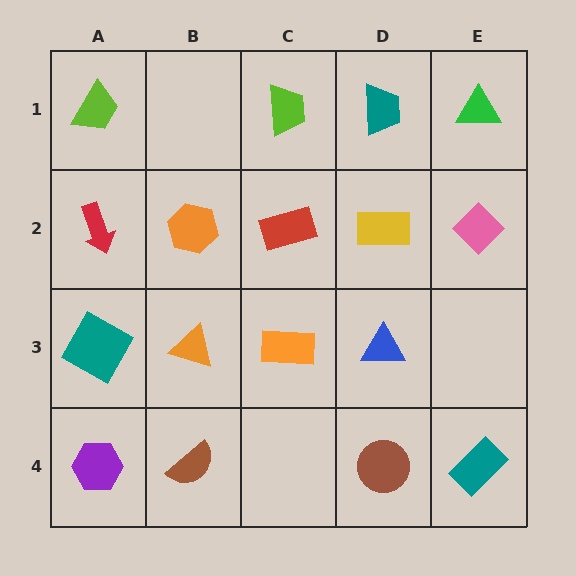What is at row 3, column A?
A teal square.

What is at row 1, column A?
A lime trapezoid.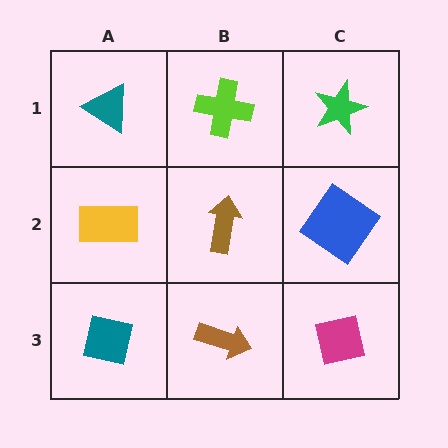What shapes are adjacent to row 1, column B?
A brown arrow (row 2, column B), a teal triangle (row 1, column A), a green star (row 1, column C).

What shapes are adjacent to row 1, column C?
A blue diamond (row 2, column C), a lime cross (row 1, column B).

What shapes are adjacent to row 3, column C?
A blue diamond (row 2, column C), a brown arrow (row 3, column B).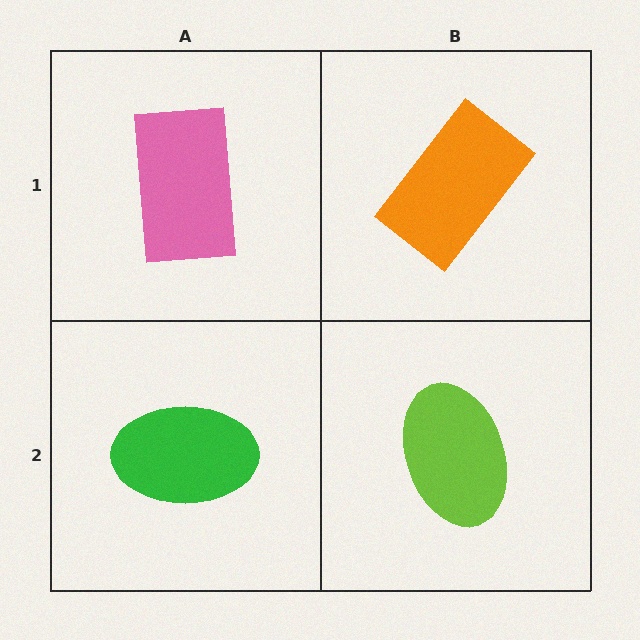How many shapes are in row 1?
2 shapes.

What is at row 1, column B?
An orange rectangle.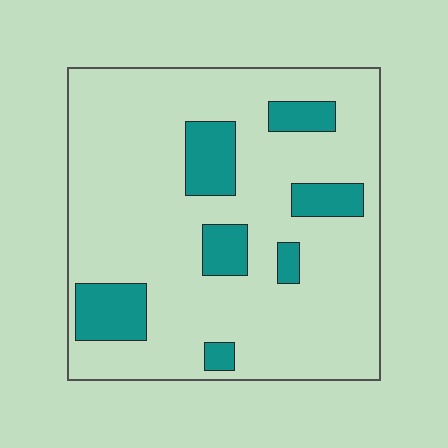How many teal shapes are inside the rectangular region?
7.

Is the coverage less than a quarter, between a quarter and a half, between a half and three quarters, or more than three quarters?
Less than a quarter.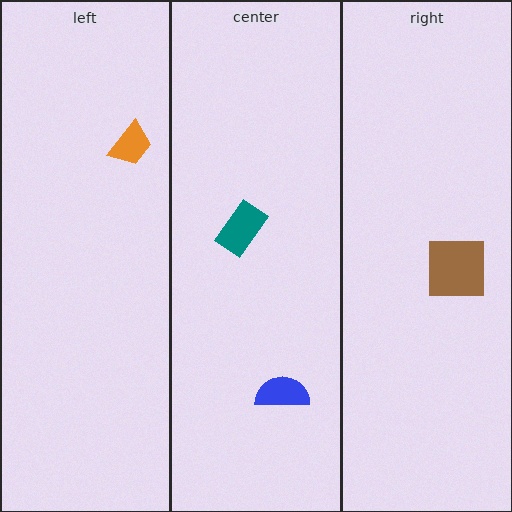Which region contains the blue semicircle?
The center region.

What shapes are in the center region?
The blue semicircle, the teal rectangle.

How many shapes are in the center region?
2.